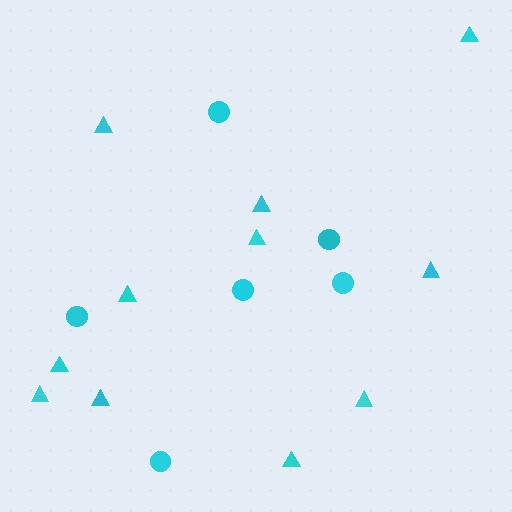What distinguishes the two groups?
There are 2 groups: one group of triangles (11) and one group of circles (6).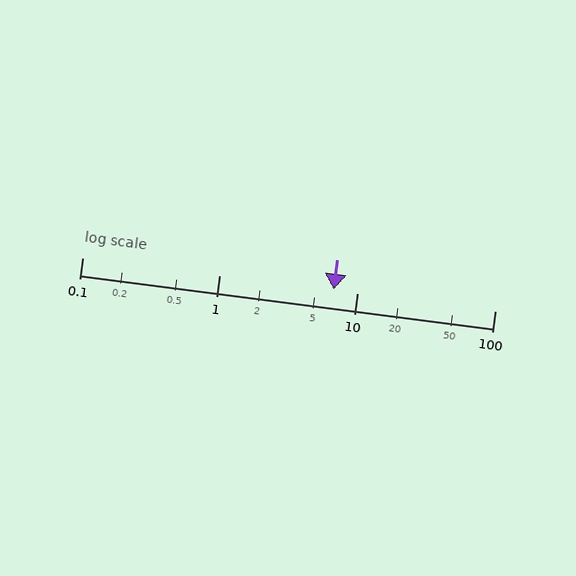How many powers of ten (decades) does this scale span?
The scale spans 3 decades, from 0.1 to 100.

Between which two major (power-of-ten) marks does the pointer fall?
The pointer is between 1 and 10.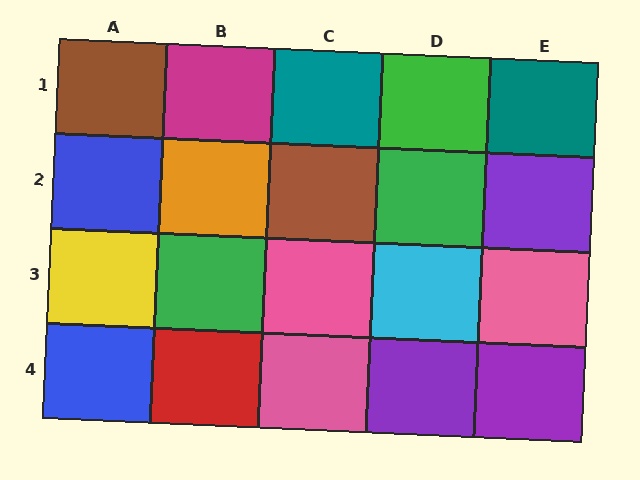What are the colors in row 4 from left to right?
Blue, red, pink, purple, purple.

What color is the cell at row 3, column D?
Cyan.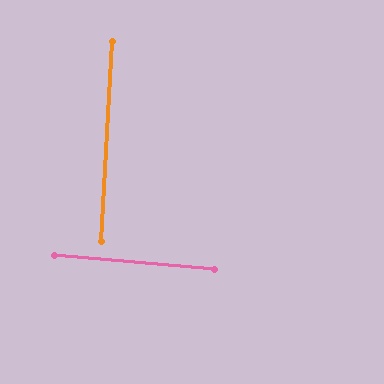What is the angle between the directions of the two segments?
Approximately 88 degrees.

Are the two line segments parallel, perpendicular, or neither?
Perpendicular — they meet at approximately 88°.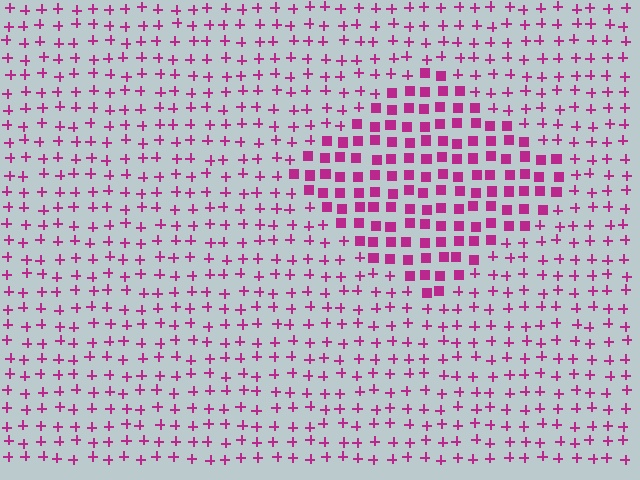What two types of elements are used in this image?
The image uses squares inside the diamond region and plus signs outside it.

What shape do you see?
I see a diamond.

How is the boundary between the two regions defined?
The boundary is defined by a change in element shape: squares inside vs. plus signs outside. All elements share the same color and spacing.